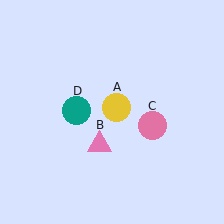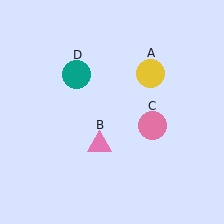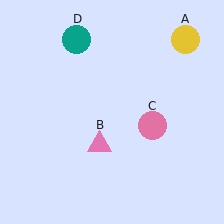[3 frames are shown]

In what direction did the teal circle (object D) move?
The teal circle (object D) moved up.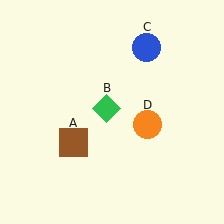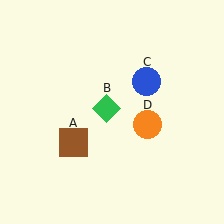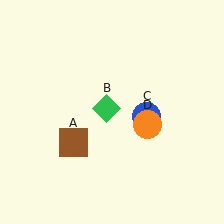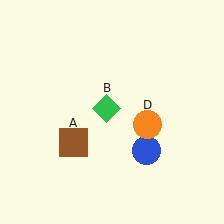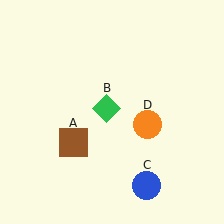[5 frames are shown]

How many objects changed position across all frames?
1 object changed position: blue circle (object C).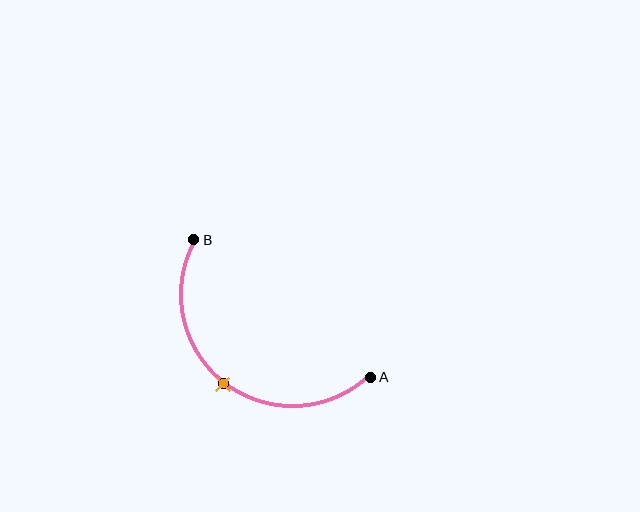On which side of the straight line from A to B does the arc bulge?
The arc bulges below and to the left of the straight line connecting A and B.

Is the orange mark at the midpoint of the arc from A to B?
Yes. The orange mark lies on the arc at equal arc-length from both A and B — it is the arc midpoint.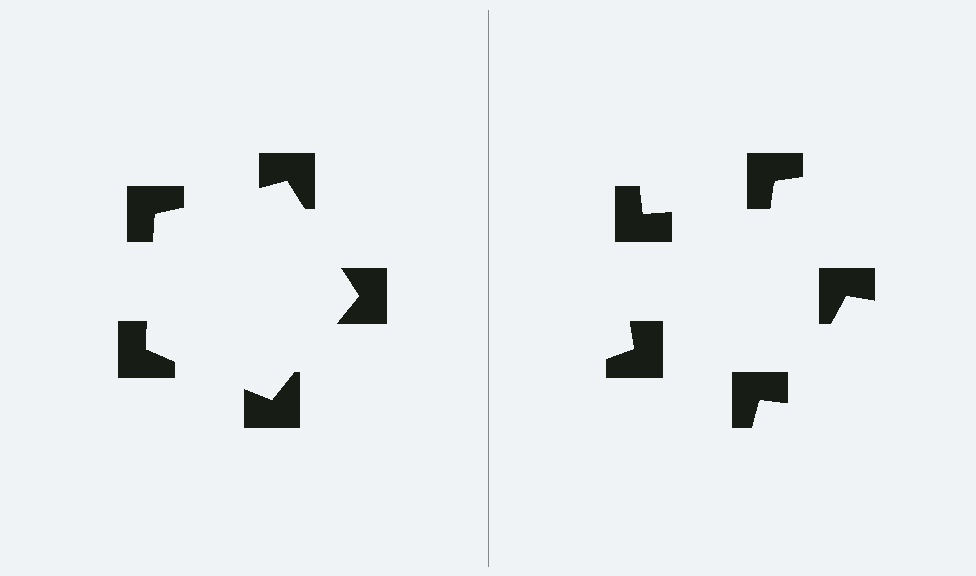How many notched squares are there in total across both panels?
10 — 5 on each side.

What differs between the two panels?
The notched squares are positioned identically on both sides; only the wedge orientations differ. On the left they align to a pentagon; on the right they are misaligned.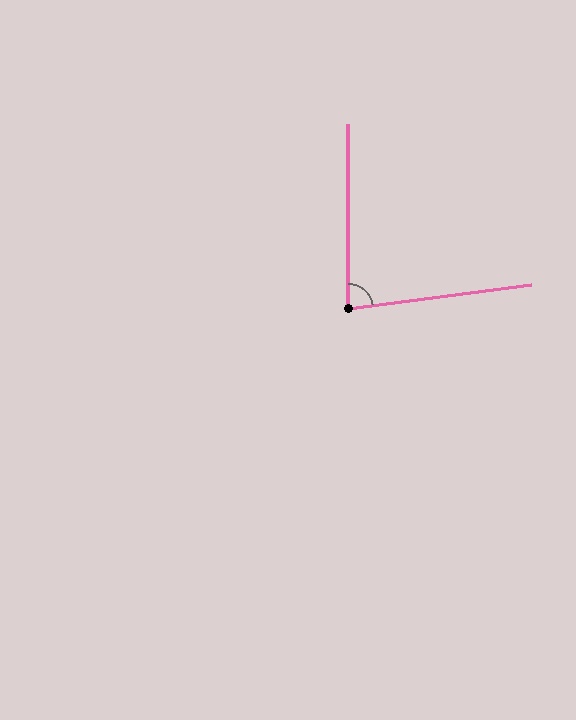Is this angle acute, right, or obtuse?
It is acute.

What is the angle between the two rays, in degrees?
Approximately 83 degrees.